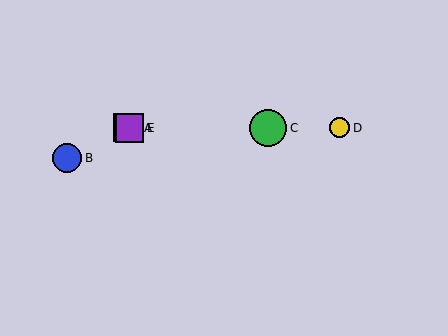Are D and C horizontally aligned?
Yes, both are at y≈128.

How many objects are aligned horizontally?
4 objects (A, C, D, E) are aligned horizontally.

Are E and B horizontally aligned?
No, E is at y≈128 and B is at y≈158.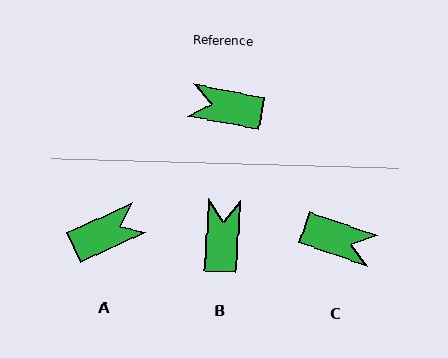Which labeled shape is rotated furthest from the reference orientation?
C, about 171 degrees away.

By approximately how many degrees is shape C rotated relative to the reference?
Approximately 171 degrees counter-clockwise.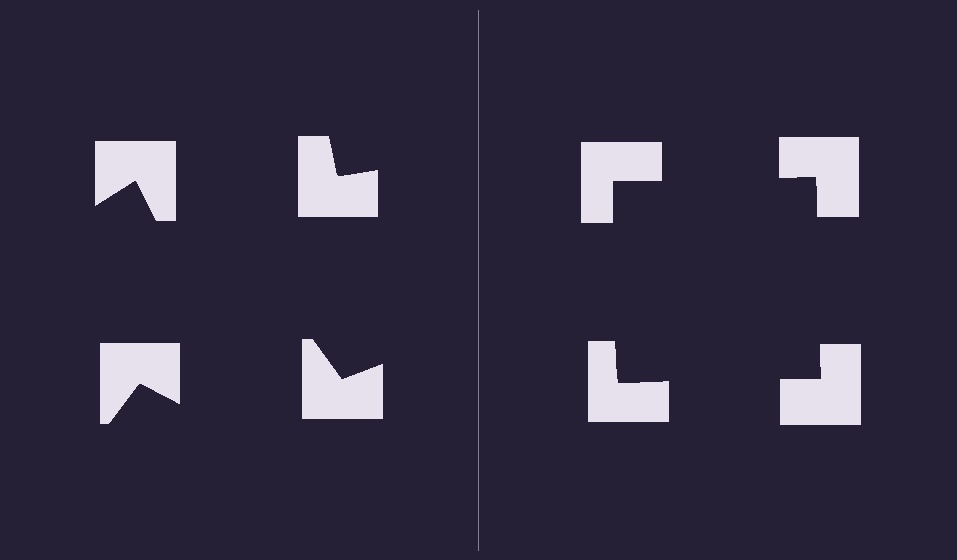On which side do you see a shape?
An illusory square appears on the right side. On the left side the wedge cuts are rotated, so no coherent shape forms.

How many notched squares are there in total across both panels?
8 — 4 on each side.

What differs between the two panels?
The notched squares are positioned identically on both sides; only the wedge orientations differ. On the right they align to a square; on the left they are misaligned.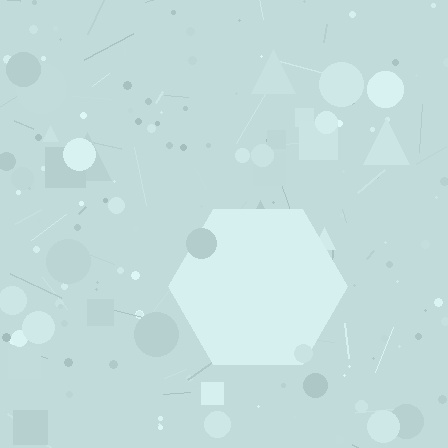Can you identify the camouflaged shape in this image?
The camouflaged shape is a hexagon.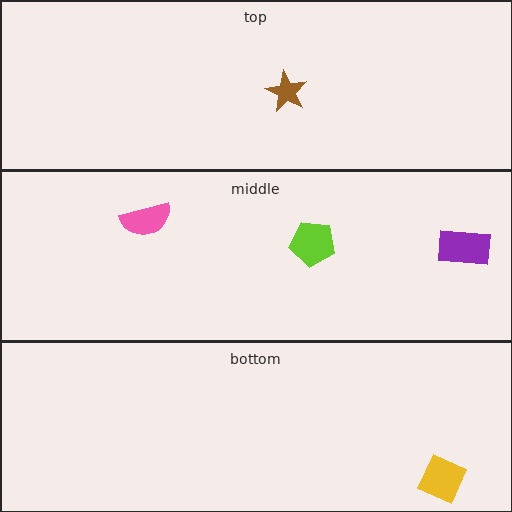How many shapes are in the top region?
1.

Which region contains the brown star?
The top region.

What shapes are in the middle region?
The purple rectangle, the lime pentagon, the pink semicircle.